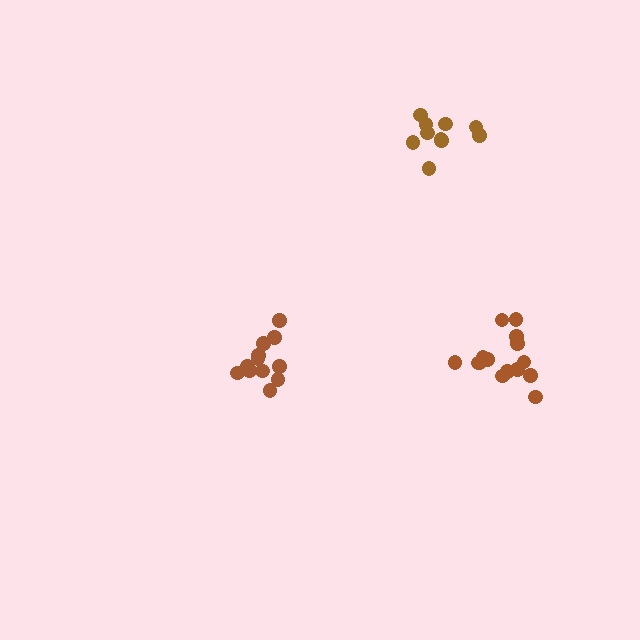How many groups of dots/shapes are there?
There are 3 groups.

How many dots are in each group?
Group 1: 12 dots, Group 2: 15 dots, Group 3: 10 dots (37 total).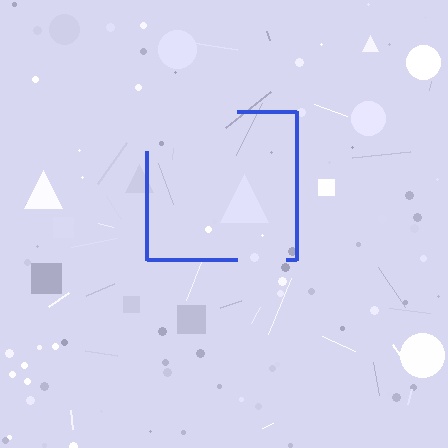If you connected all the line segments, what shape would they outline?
They would outline a square.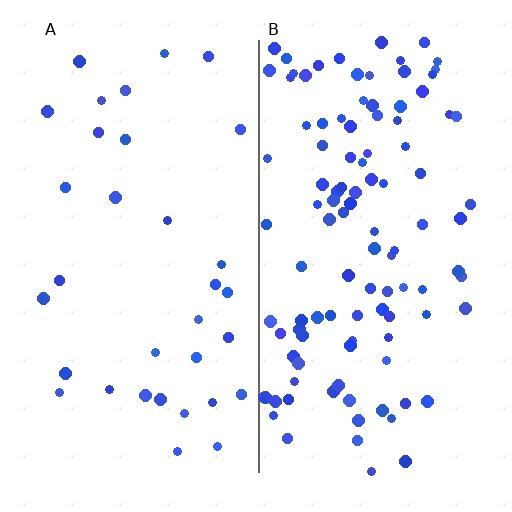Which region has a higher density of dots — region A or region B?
B (the right).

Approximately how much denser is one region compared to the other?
Approximately 3.3× — region B over region A.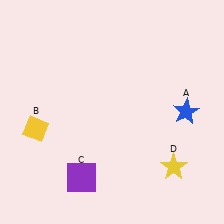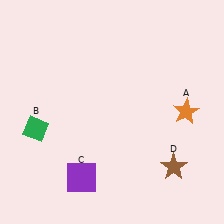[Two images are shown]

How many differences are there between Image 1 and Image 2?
There are 3 differences between the two images.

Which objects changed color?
A changed from blue to orange. B changed from yellow to green. D changed from yellow to brown.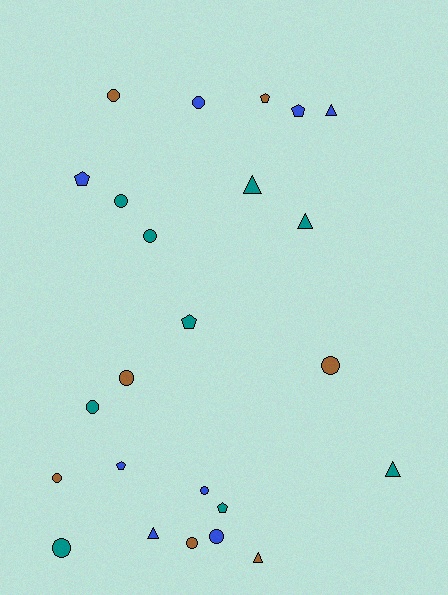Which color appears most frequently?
Teal, with 9 objects.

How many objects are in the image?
There are 24 objects.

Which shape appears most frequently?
Circle, with 12 objects.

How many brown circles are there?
There are 5 brown circles.